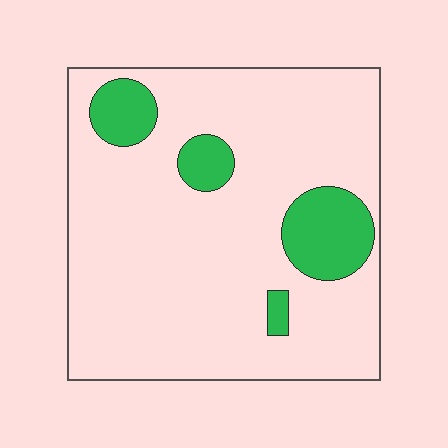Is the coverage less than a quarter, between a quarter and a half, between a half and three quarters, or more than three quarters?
Less than a quarter.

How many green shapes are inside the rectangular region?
4.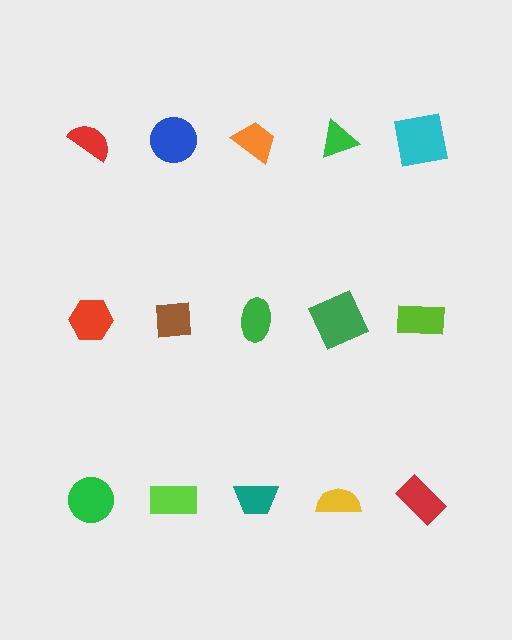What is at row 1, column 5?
A cyan square.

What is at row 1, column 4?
A green triangle.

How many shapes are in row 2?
5 shapes.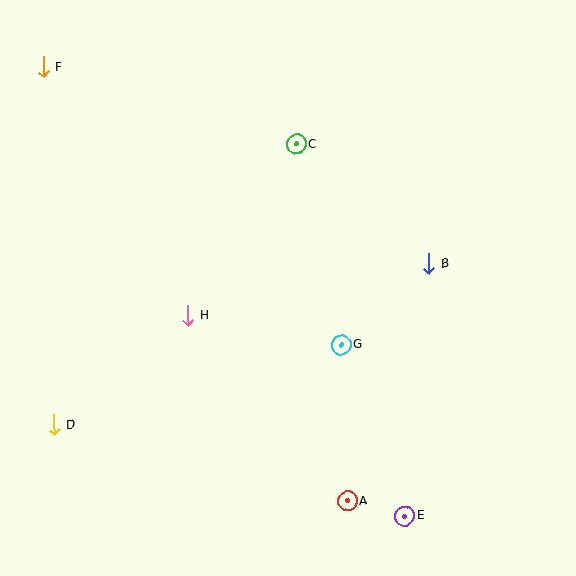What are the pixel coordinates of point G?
Point G is at (341, 345).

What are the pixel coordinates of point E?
Point E is at (405, 516).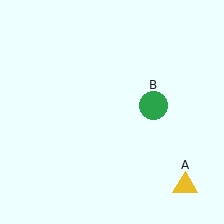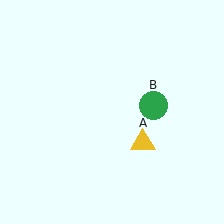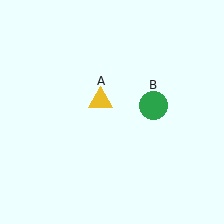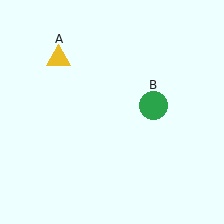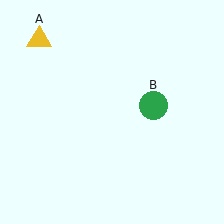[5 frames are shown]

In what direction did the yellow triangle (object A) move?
The yellow triangle (object A) moved up and to the left.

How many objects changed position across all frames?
1 object changed position: yellow triangle (object A).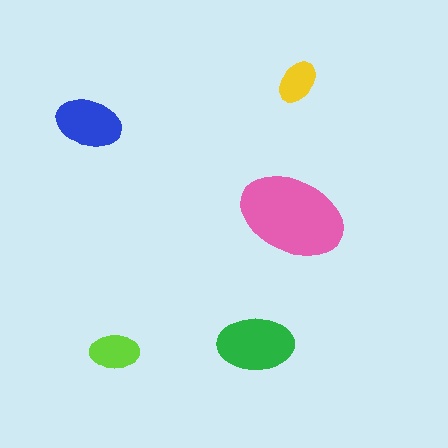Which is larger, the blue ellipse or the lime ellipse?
The blue one.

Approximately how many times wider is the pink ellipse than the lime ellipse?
About 2 times wider.